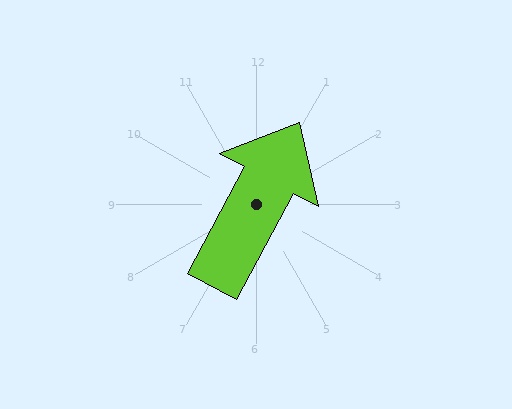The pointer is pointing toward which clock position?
Roughly 1 o'clock.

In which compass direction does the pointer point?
Northeast.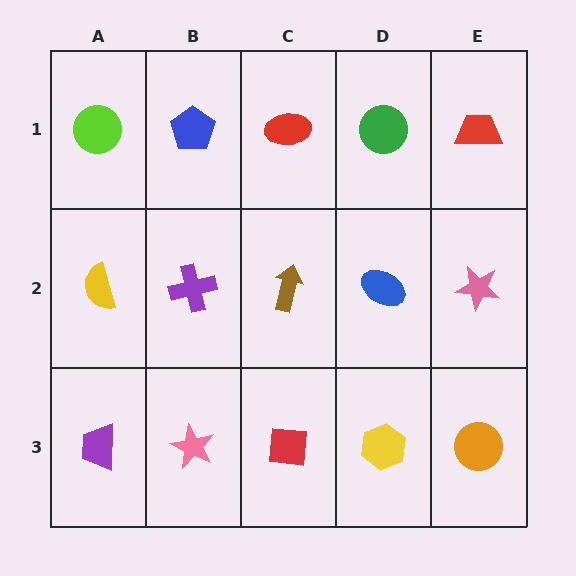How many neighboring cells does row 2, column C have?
4.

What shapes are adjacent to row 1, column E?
A pink star (row 2, column E), a green circle (row 1, column D).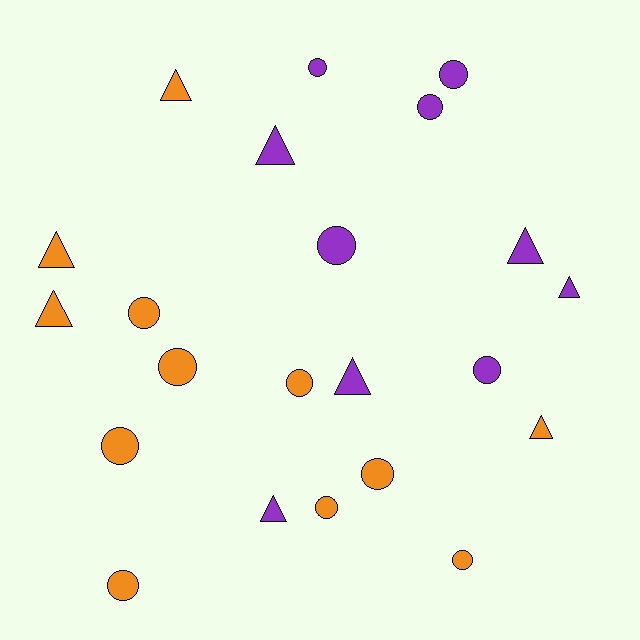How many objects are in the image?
There are 22 objects.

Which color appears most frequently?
Orange, with 12 objects.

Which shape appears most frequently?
Circle, with 13 objects.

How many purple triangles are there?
There are 5 purple triangles.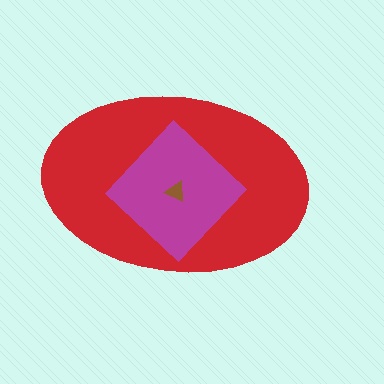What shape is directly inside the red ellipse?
The magenta diamond.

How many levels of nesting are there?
3.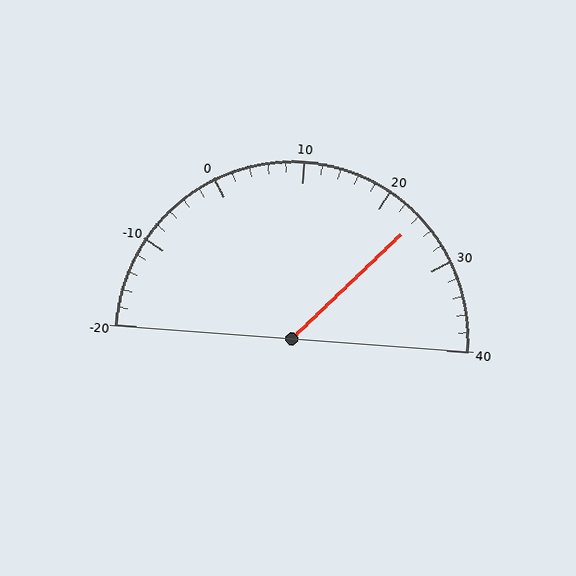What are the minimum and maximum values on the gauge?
The gauge ranges from -20 to 40.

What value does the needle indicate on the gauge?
The needle indicates approximately 24.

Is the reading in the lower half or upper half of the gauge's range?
The reading is in the upper half of the range (-20 to 40).